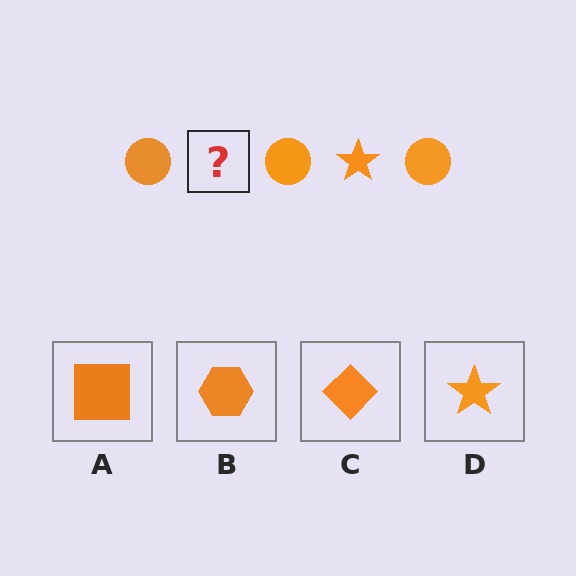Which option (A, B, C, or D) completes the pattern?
D.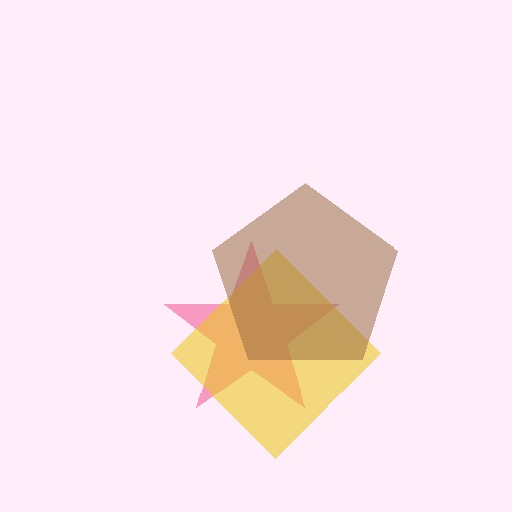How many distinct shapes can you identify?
There are 3 distinct shapes: a pink star, a yellow diamond, a brown pentagon.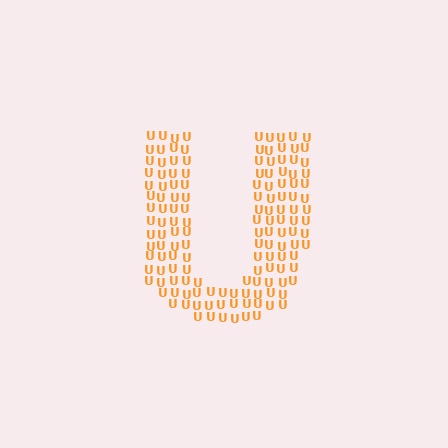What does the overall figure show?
The overall figure shows the letter U.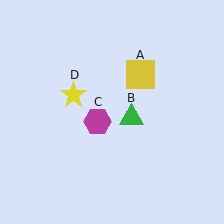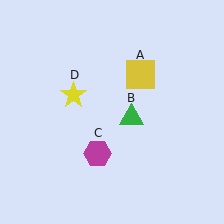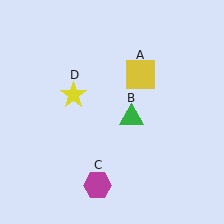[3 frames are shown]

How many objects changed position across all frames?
1 object changed position: magenta hexagon (object C).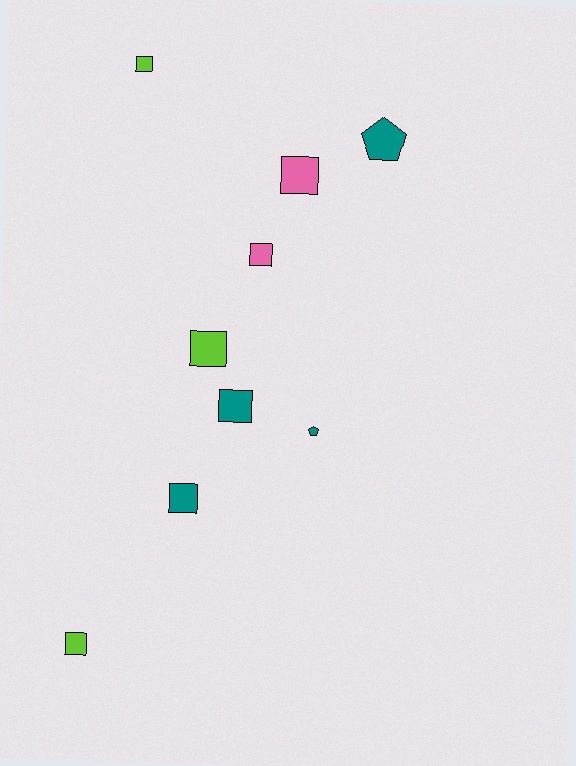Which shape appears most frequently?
Square, with 7 objects.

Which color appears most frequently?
Teal, with 4 objects.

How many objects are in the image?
There are 9 objects.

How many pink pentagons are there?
There are no pink pentagons.